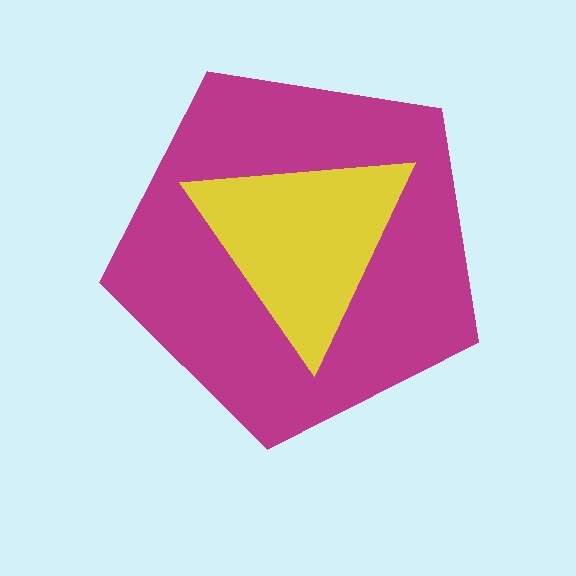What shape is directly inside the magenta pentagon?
The yellow triangle.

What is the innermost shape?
The yellow triangle.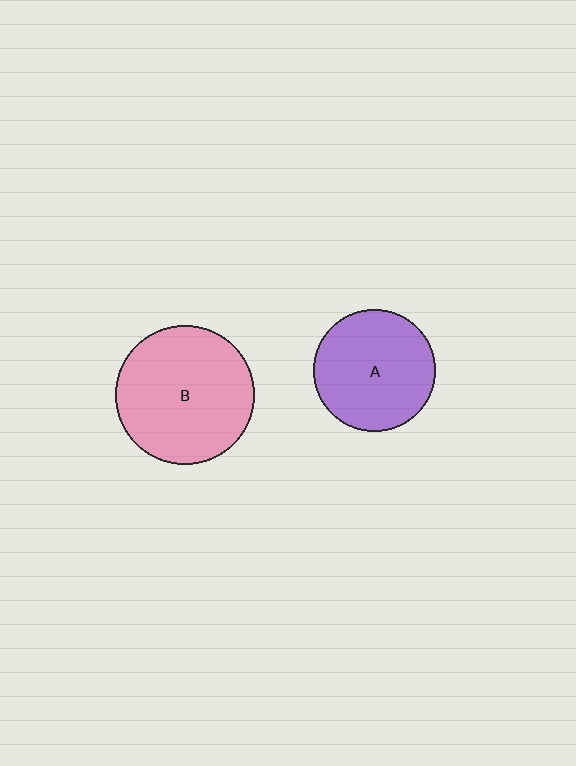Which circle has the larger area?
Circle B (pink).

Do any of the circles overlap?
No, none of the circles overlap.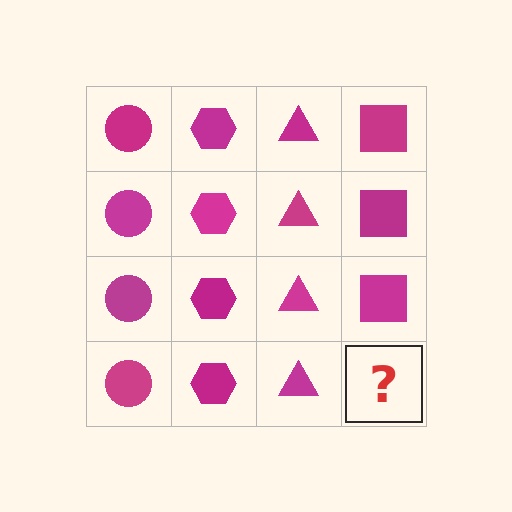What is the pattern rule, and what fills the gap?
The rule is that each column has a consistent shape. The gap should be filled with a magenta square.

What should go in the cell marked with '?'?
The missing cell should contain a magenta square.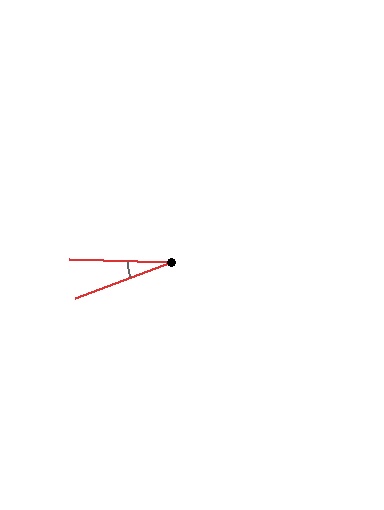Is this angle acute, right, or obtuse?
It is acute.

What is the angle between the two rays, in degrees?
Approximately 22 degrees.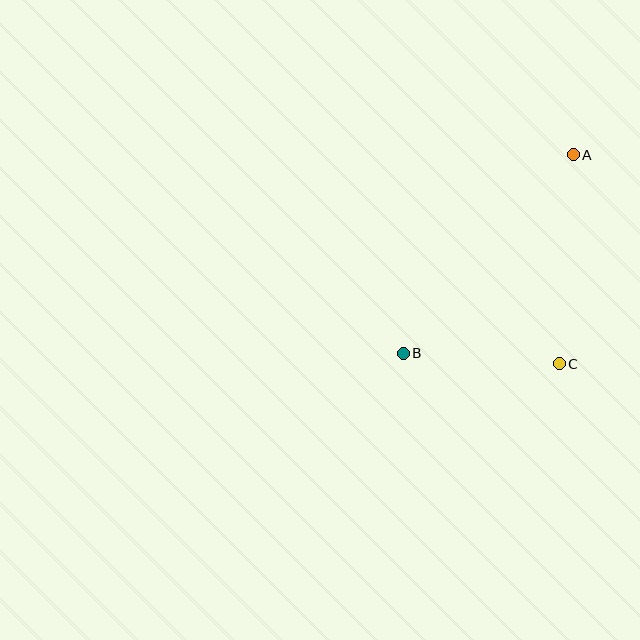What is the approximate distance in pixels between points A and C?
The distance between A and C is approximately 209 pixels.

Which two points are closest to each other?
Points B and C are closest to each other.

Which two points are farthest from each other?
Points A and B are farthest from each other.